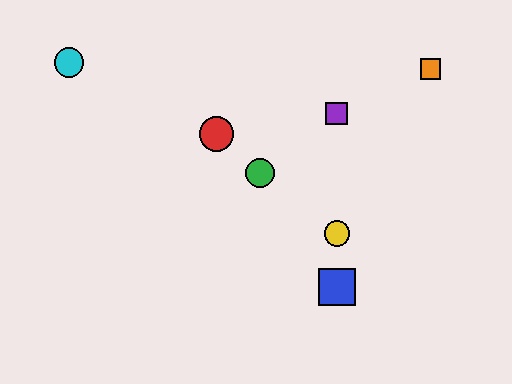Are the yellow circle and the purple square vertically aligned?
Yes, both are at x≈337.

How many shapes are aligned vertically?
3 shapes (the blue square, the yellow circle, the purple square) are aligned vertically.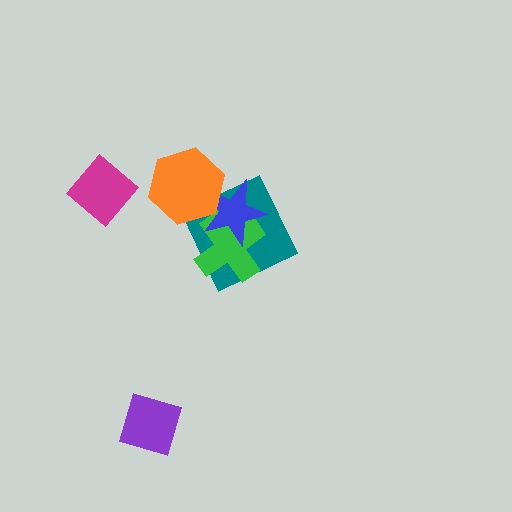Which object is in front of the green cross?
The blue star is in front of the green cross.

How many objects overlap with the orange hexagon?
2 objects overlap with the orange hexagon.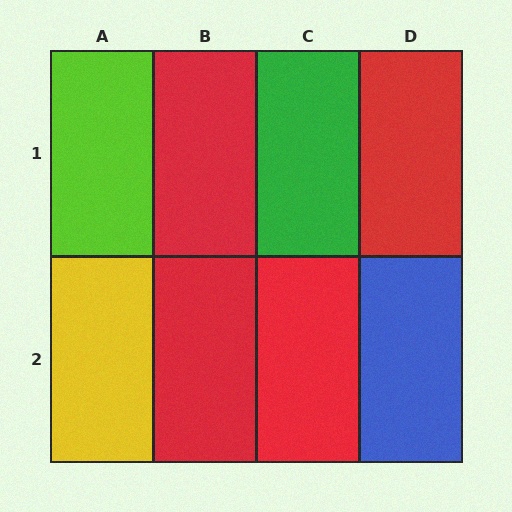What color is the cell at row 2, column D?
Blue.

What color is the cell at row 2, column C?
Red.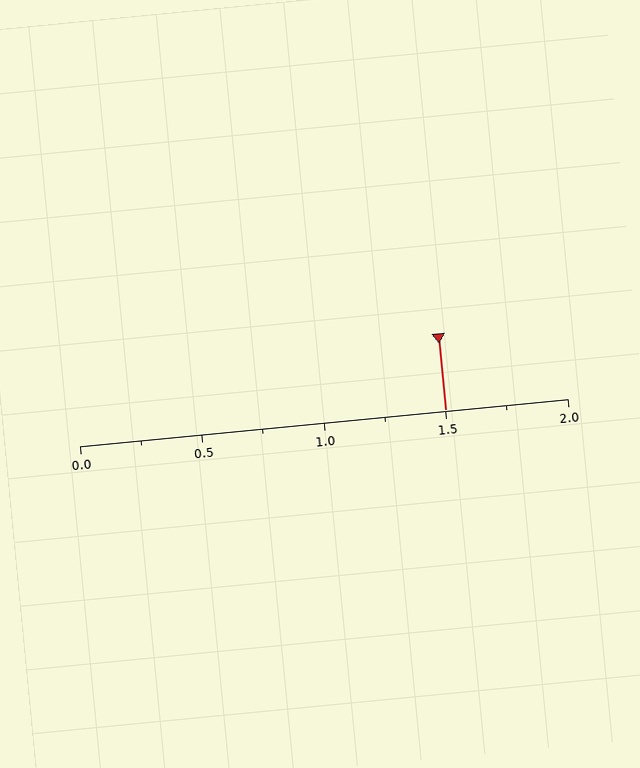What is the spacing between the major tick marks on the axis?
The major ticks are spaced 0.5 apart.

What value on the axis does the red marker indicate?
The marker indicates approximately 1.5.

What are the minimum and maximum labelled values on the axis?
The axis runs from 0.0 to 2.0.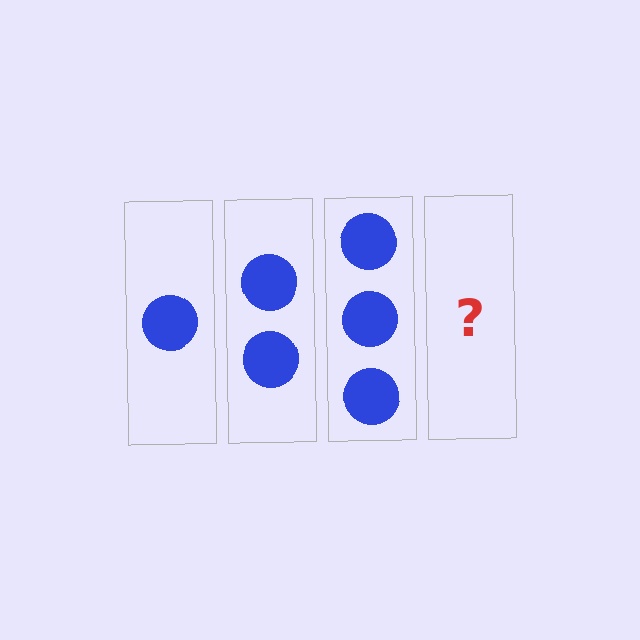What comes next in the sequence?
The next element should be 4 circles.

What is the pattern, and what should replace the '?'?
The pattern is that each step adds one more circle. The '?' should be 4 circles.